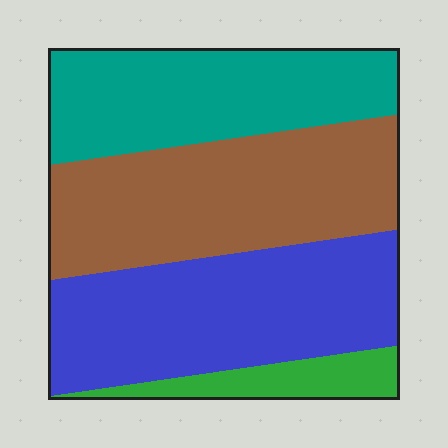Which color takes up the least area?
Green, at roughly 10%.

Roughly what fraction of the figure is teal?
Teal covers around 25% of the figure.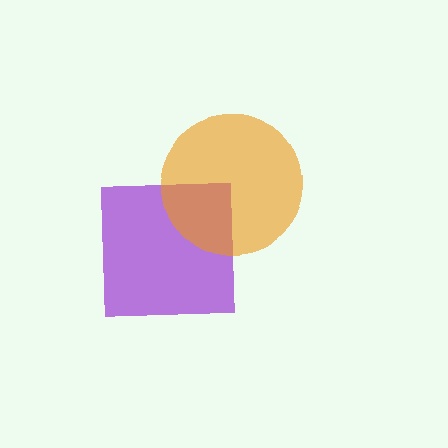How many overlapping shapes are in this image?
There are 2 overlapping shapes in the image.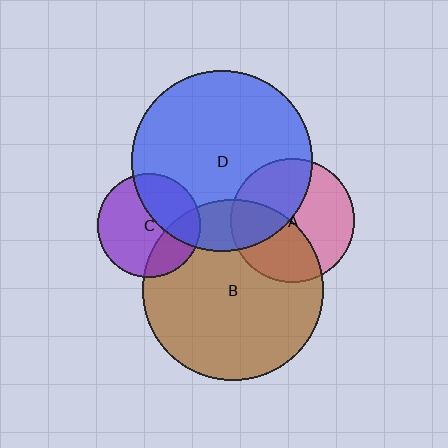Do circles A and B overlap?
Yes.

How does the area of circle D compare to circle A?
Approximately 2.1 times.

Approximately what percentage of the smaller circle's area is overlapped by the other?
Approximately 40%.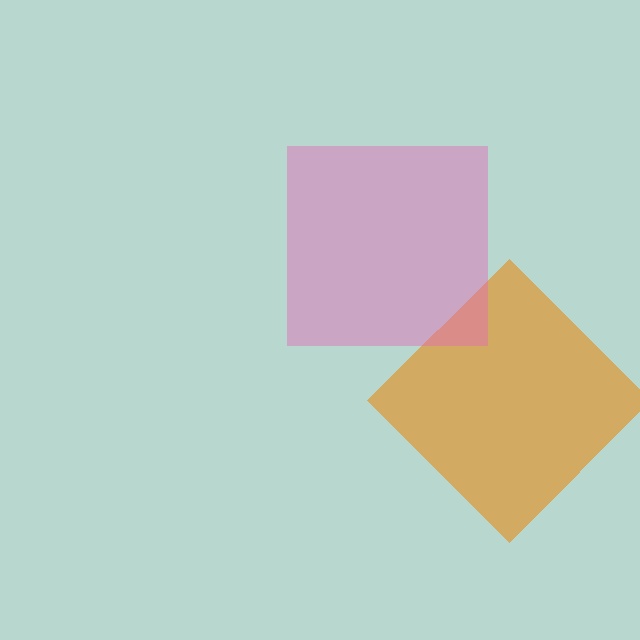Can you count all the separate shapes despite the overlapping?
Yes, there are 2 separate shapes.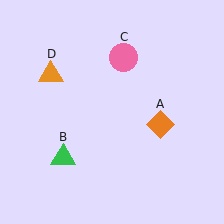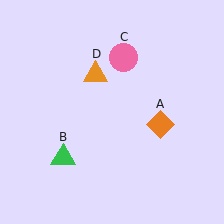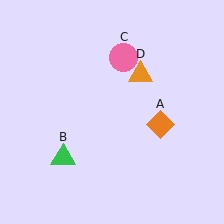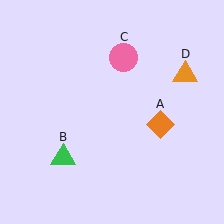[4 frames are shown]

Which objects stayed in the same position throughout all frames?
Orange diamond (object A) and green triangle (object B) and pink circle (object C) remained stationary.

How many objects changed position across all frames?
1 object changed position: orange triangle (object D).